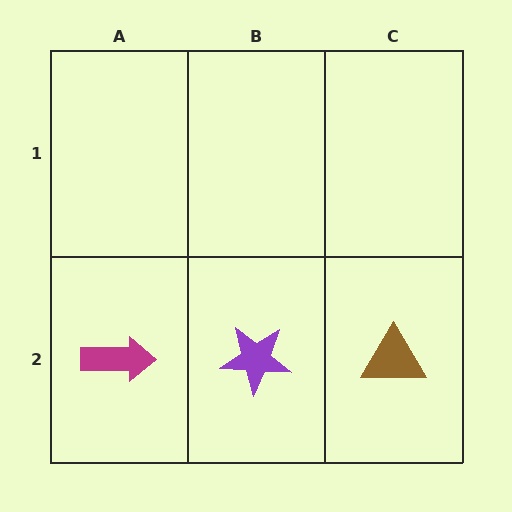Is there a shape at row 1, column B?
No, that cell is empty.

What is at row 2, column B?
A purple star.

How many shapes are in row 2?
3 shapes.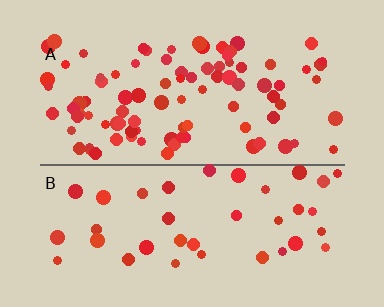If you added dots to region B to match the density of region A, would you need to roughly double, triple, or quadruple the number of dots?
Approximately double.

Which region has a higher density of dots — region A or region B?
A (the top).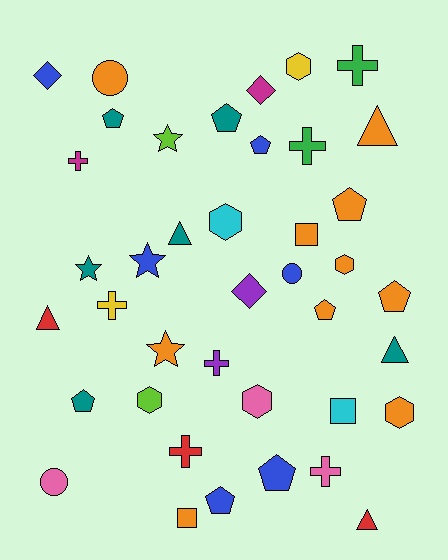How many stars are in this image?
There are 4 stars.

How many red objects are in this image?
There are 3 red objects.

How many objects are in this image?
There are 40 objects.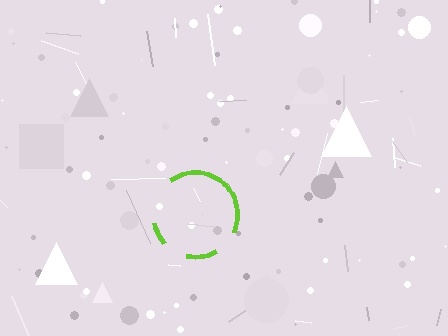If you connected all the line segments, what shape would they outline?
They would outline a circle.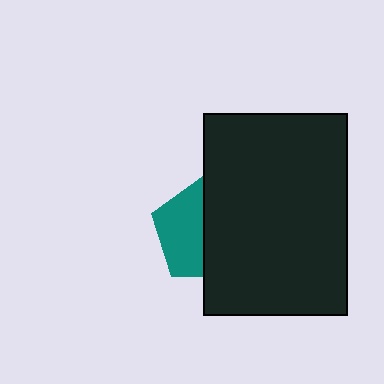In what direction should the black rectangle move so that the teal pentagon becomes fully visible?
The black rectangle should move right. That is the shortest direction to clear the overlap and leave the teal pentagon fully visible.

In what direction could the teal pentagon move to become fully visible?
The teal pentagon could move left. That would shift it out from behind the black rectangle entirely.